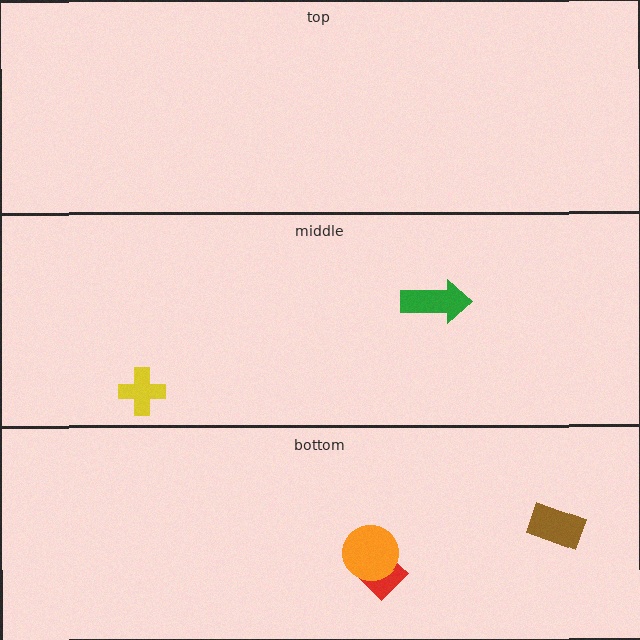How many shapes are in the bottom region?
3.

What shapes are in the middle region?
The green arrow, the yellow cross.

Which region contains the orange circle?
The bottom region.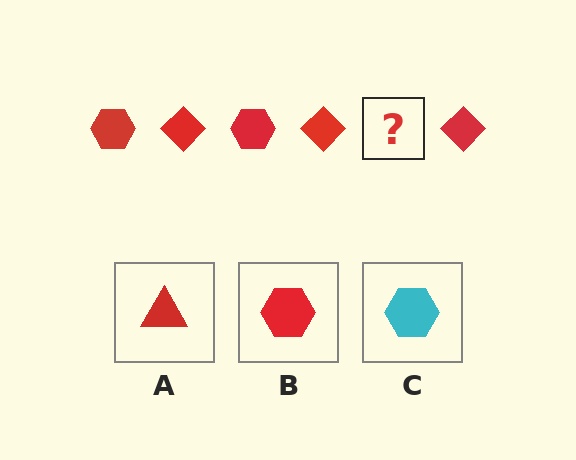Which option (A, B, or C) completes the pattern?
B.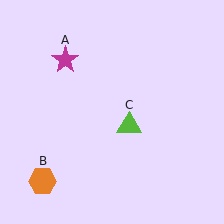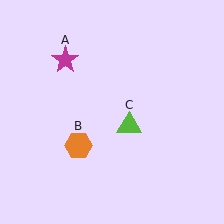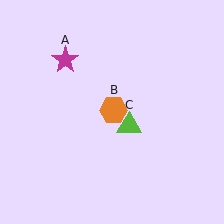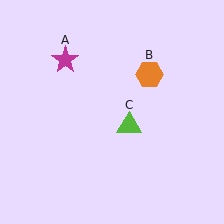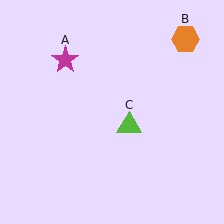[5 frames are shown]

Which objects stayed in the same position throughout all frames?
Magenta star (object A) and lime triangle (object C) remained stationary.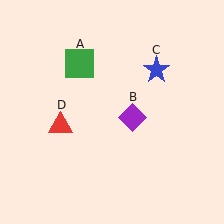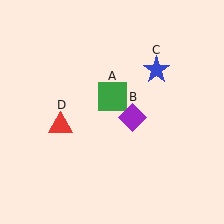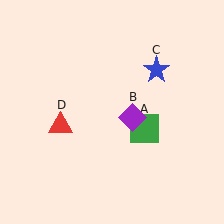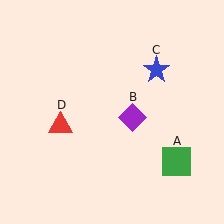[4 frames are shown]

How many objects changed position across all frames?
1 object changed position: green square (object A).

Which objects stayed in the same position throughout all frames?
Purple diamond (object B) and blue star (object C) and red triangle (object D) remained stationary.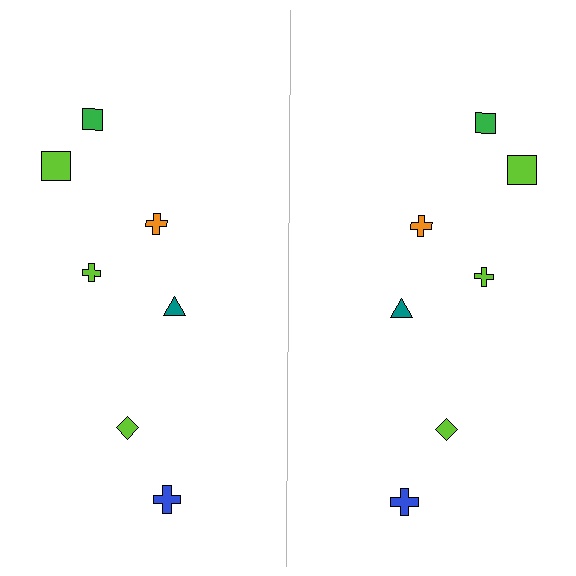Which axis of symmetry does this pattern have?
The pattern has a vertical axis of symmetry running through the center of the image.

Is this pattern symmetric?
Yes, this pattern has bilateral (reflection) symmetry.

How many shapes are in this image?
There are 14 shapes in this image.